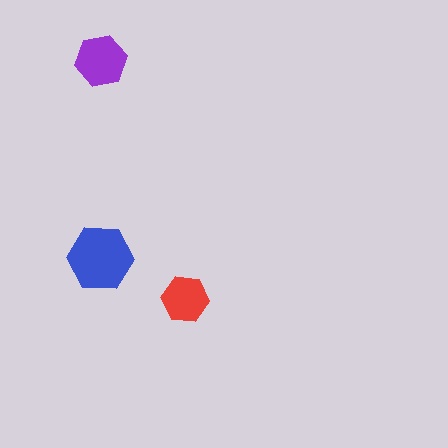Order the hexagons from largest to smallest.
the blue one, the purple one, the red one.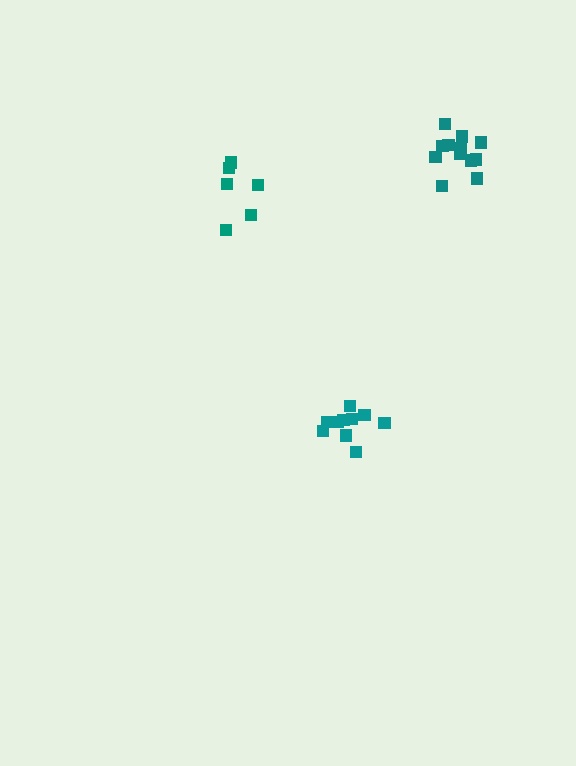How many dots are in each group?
Group 1: 10 dots, Group 2: 12 dots, Group 3: 6 dots (28 total).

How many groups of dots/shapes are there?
There are 3 groups.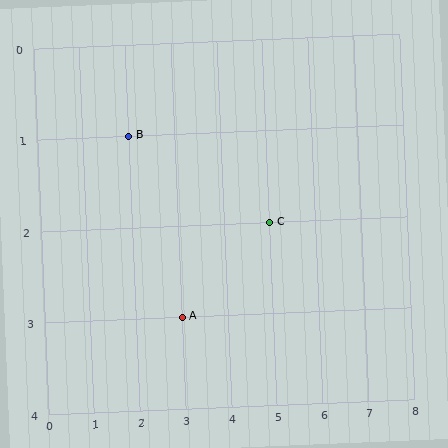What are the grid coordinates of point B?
Point B is at grid coordinates (2, 1).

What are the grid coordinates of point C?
Point C is at grid coordinates (5, 2).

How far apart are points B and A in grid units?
Points B and A are 1 column and 2 rows apart (about 2.2 grid units diagonally).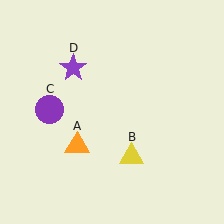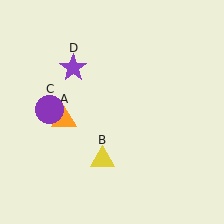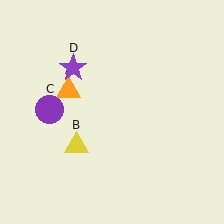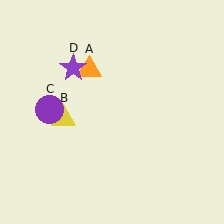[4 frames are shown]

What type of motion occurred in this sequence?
The orange triangle (object A), yellow triangle (object B) rotated clockwise around the center of the scene.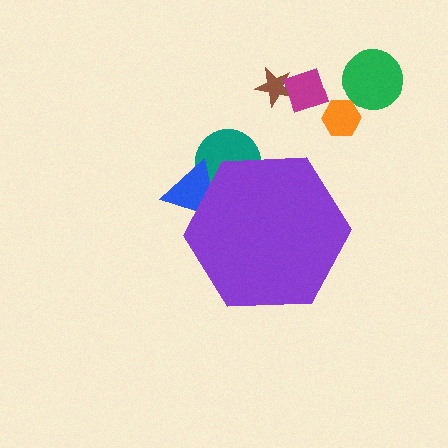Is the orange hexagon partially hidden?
No, the orange hexagon is fully visible.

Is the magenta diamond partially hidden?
No, the magenta diamond is fully visible.